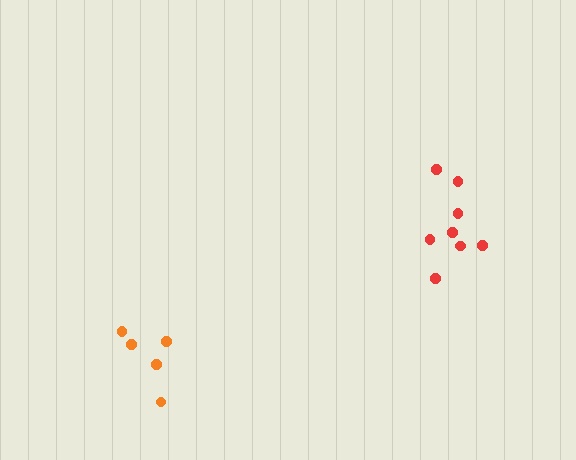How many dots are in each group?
Group 1: 8 dots, Group 2: 5 dots (13 total).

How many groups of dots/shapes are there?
There are 2 groups.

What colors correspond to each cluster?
The clusters are colored: red, orange.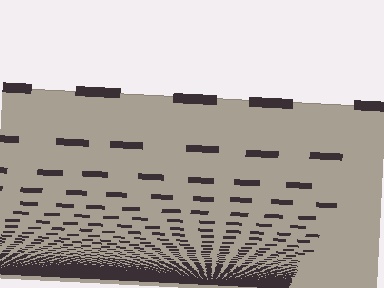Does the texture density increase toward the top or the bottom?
Density increases toward the bottom.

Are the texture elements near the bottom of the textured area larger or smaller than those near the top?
Smaller. The gradient is inverted — elements near the bottom are smaller and denser.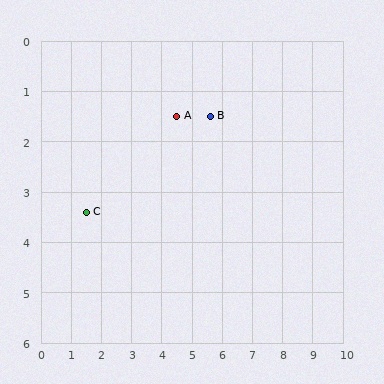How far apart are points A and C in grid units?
Points A and C are about 3.6 grid units apart.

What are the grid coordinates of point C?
Point C is at approximately (1.5, 3.4).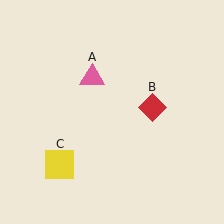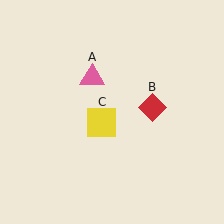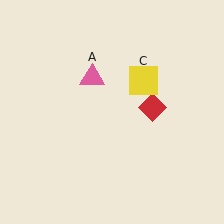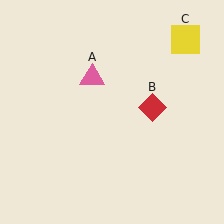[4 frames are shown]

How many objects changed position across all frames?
1 object changed position: yellow square (object C).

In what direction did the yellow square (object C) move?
The yellow square (object C) moved up and to the right.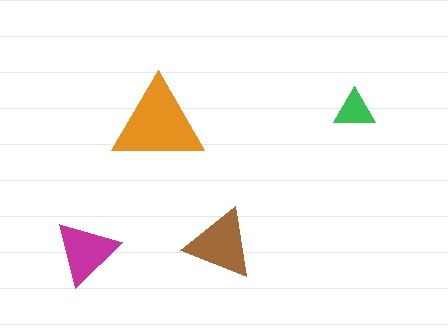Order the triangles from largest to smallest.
the orange one, the brown one, the magenta one, the green one.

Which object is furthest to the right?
The green triangle is rightmost.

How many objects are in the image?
There are 4 objects in the image.